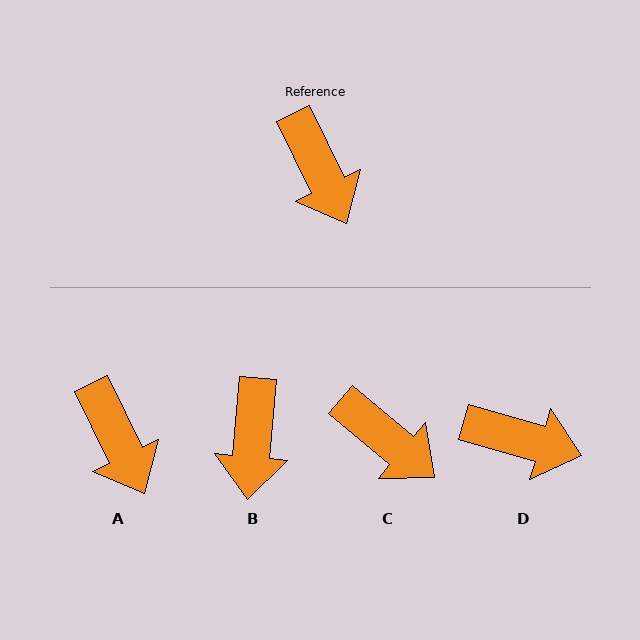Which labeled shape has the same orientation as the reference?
A.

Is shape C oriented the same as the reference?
No, it is off by about 24 degrees.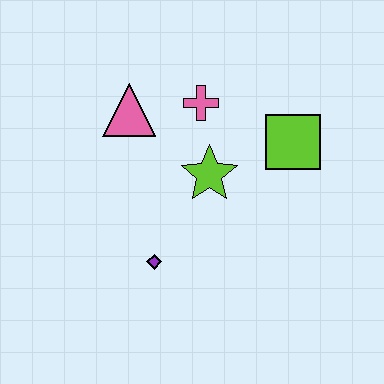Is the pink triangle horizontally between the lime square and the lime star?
No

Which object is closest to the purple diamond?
The lime star is closest to the purple diamond.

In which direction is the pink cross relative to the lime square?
The pink cross is to the left of the lime square.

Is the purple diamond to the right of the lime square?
No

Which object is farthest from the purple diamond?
The lime square is farthest from the purple diamond.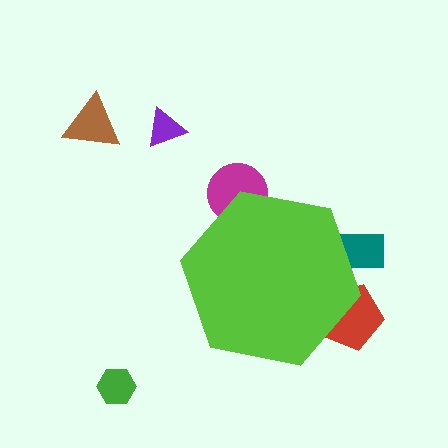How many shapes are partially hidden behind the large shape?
3 shapes are partially hidden.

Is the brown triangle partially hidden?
No, the brown triangle is fully visible.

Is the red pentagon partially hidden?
Yes, the red pentagon is partially hidden behind the lime hexagon.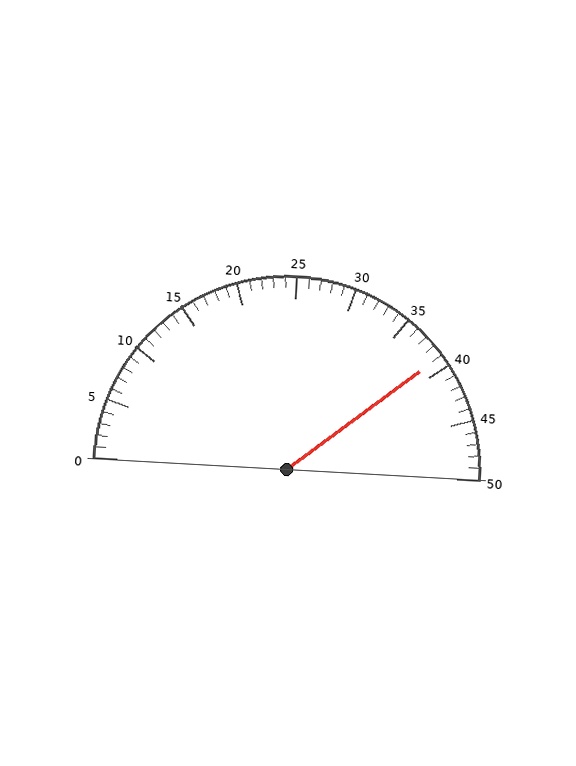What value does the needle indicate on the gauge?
The needle indicates approximately 39.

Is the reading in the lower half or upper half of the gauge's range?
The reading is in the upper half of the range (0 to 50).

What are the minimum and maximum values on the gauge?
The gauge ranges from 0 to 50.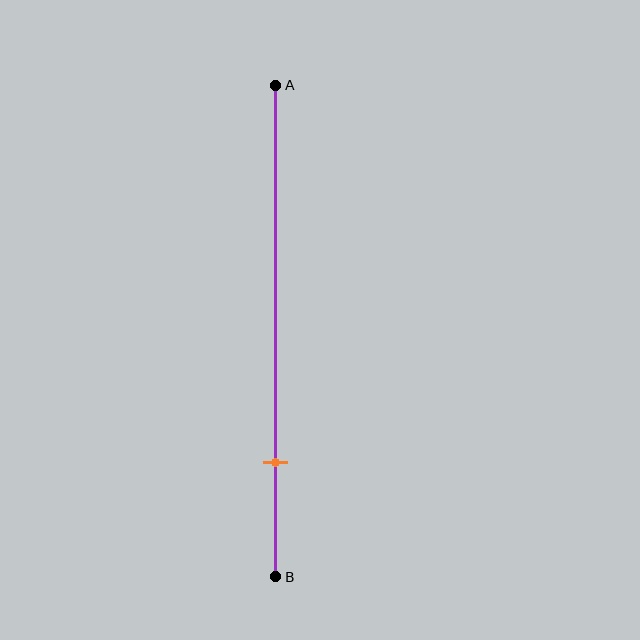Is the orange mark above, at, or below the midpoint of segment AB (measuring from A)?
The orange mark is below the midpoint of segment AB.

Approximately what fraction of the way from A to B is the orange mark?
The orange mark is approximately 75% of the way from A to B.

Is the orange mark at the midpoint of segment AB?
No, the mark is at about 75% from A, not at the 50% midpoint.